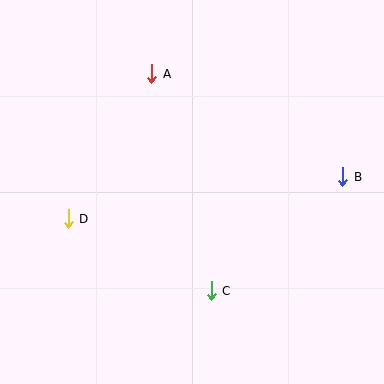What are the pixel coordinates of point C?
Point C is at (211, 291).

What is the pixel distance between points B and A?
The distance between B and A is 217 pixels.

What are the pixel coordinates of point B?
Point B is at (343, 177).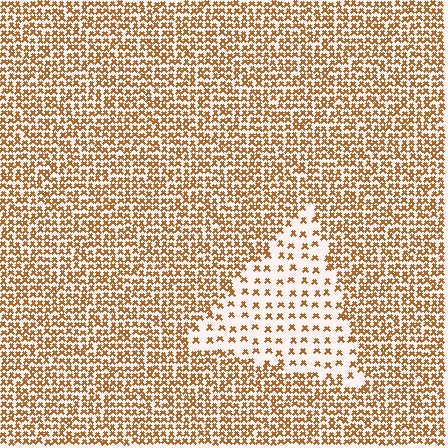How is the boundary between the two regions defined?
The boundary is defined by a change in element density (approximately 2.7x ratio). All elements are the same color, size, and shape.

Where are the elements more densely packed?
The elements are more densely packed outside the triangle boundary.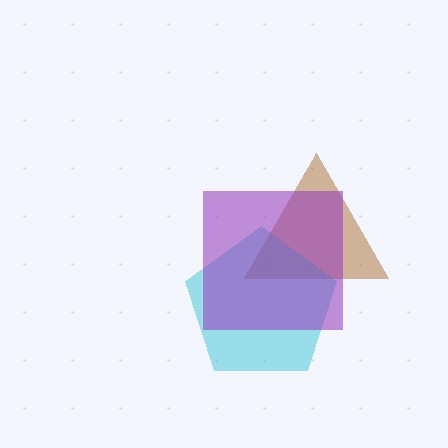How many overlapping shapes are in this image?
There are 3 overlapping shapes in the image.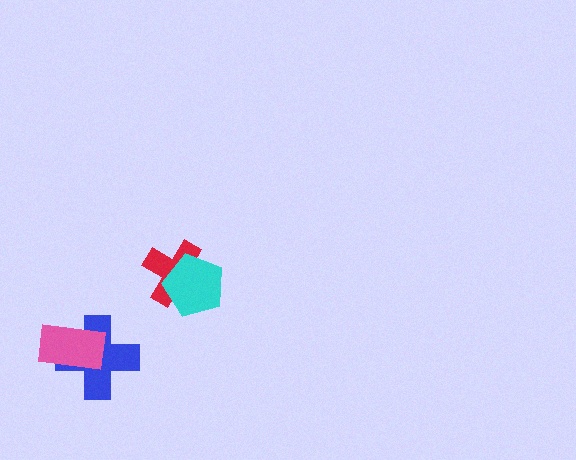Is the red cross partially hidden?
Yes, it is partially covered by another shape.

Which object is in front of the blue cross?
The pink rectangle is in front of the blue cross.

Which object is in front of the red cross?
The cyan pentagon is in front of the red cross.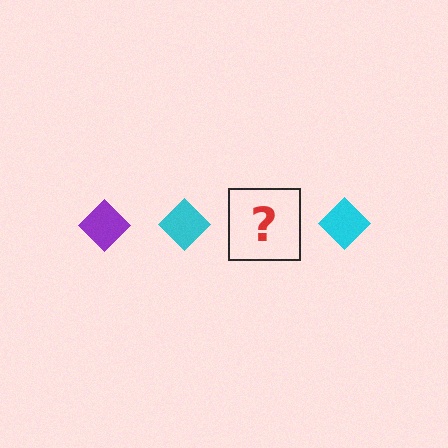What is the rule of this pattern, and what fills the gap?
The rule is that the pattern cycles through purple, cyan diamonds. The gap should be filled with a purple diamond.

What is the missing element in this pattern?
The missing element is a purple diamond.